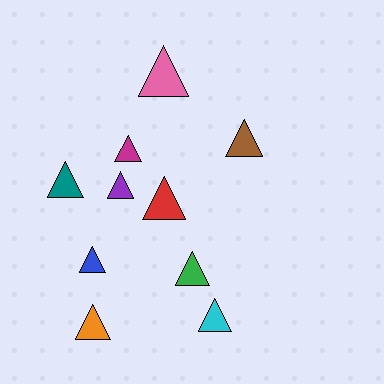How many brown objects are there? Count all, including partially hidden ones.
There is 1 brown object.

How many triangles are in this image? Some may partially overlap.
There are 10 triangles.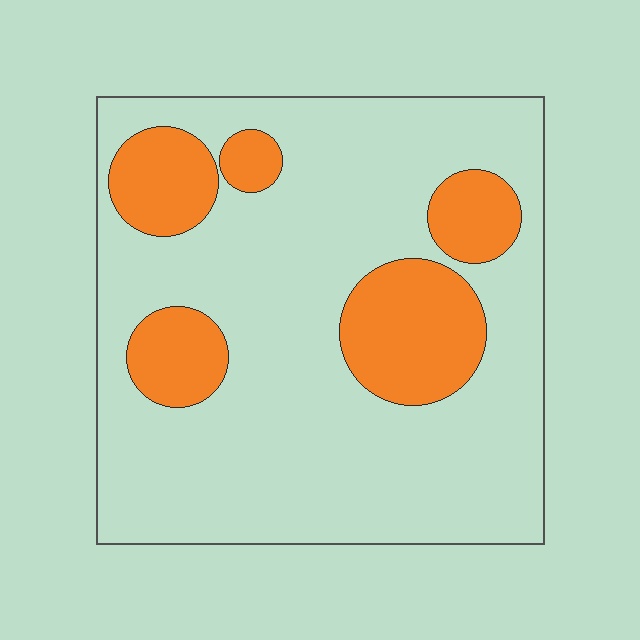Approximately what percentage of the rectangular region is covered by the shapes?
Approximately 20%.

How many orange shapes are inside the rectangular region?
5.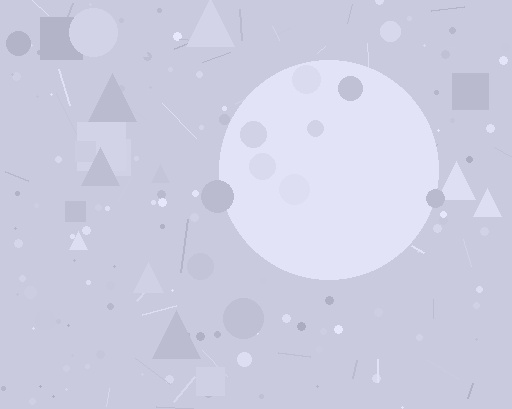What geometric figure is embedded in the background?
A circle is embedded in the background.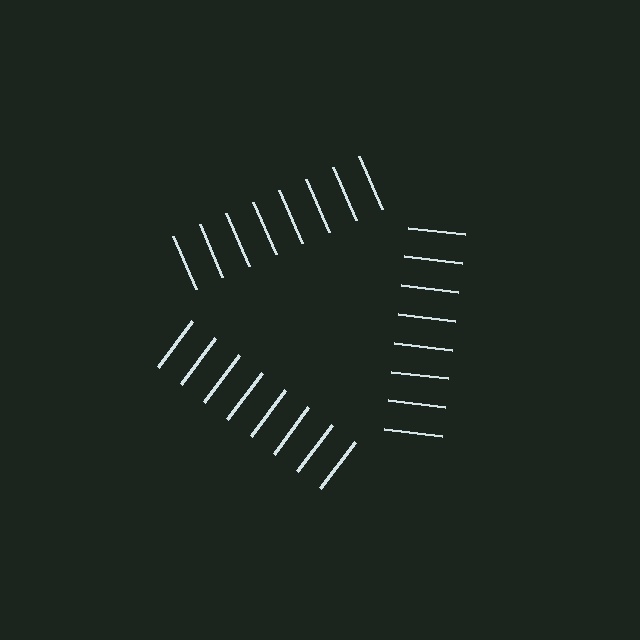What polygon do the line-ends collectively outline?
An illusory triangle — the line segments terminate on its edges but no continuous stroke is drawn.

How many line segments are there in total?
24 — 8 along each of the 3 edges.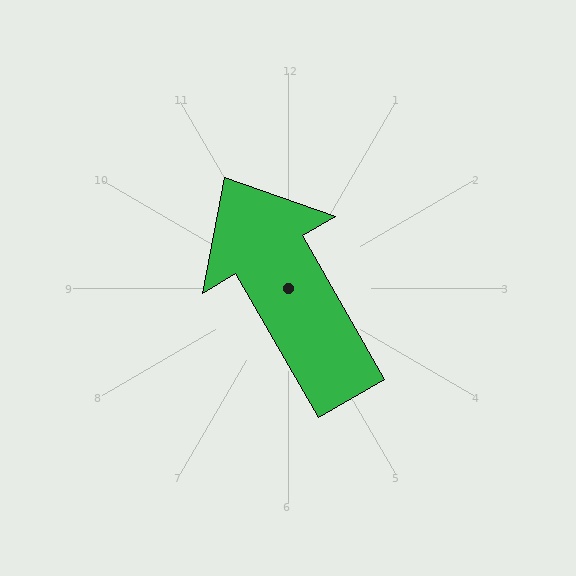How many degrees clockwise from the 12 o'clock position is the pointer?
Approximately 330 degrees.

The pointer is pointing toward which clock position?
Roughly 11 o'clock.